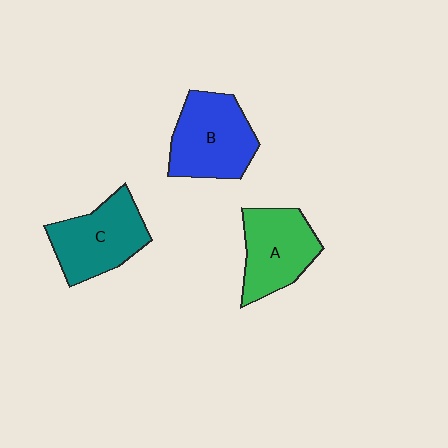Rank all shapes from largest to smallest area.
From largest to smallest: B (blue), C (teal), A (green).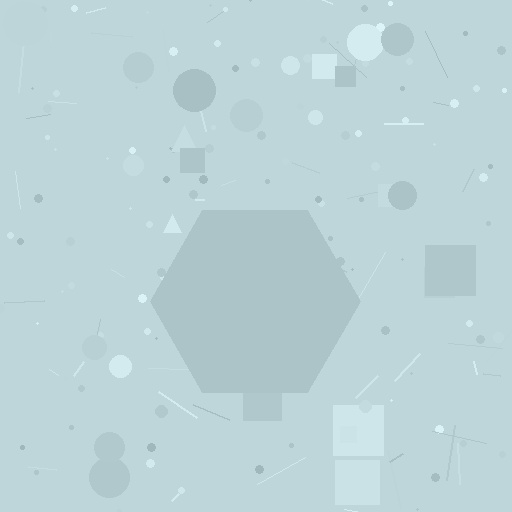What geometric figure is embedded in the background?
A hexagon is embedded in the background.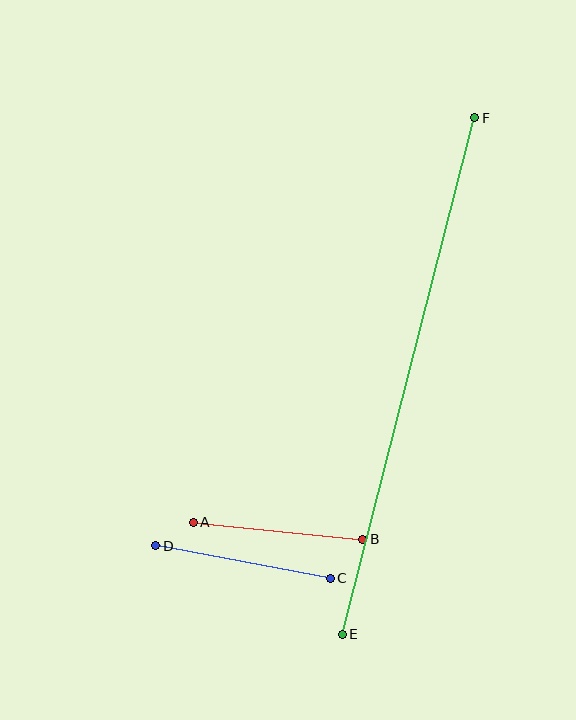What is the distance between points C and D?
The distance is approximately 177 pixels.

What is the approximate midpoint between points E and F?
The midpoint is at approximately (408, 376) pixels.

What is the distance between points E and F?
The distance is approximately 533 pixels.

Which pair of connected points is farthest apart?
Points E and F are farthest apart.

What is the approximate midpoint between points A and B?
The midpoint is at approximately (278, 531) pixels.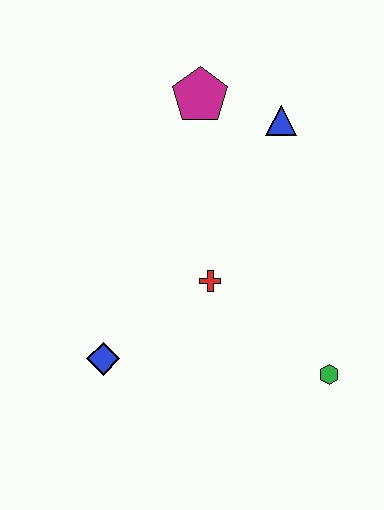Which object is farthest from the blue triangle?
The blue diamond is farthest from the blue triangle.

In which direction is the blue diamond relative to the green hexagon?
The blue diamond is to the left of the green hexagon.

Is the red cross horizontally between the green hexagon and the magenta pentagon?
Yes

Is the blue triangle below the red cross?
No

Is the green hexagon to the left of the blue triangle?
No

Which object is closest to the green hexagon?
The red cross is closest to the green hexagon.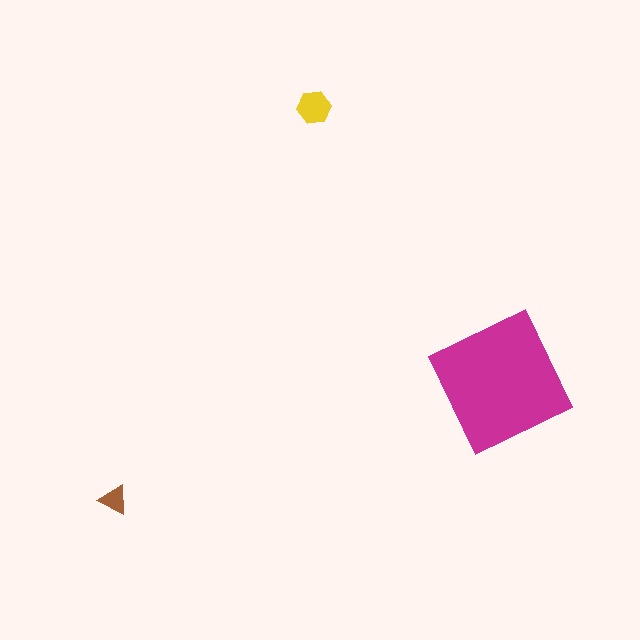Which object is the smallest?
The brown triangle.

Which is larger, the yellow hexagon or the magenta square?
The magenta square.